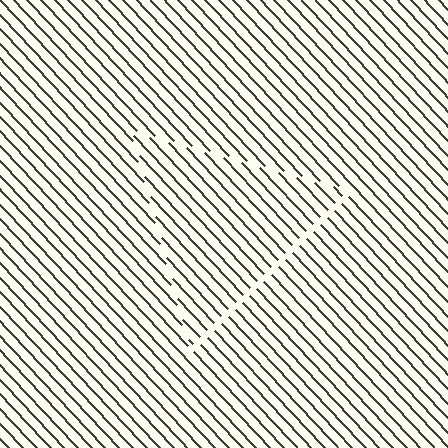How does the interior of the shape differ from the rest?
The interior of the shape contains the same grating, shifted by half a period — the contour is defined by the phase discontinuity where line-ends from the inner and outer gratings abut.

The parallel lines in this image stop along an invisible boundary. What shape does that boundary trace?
An illusory triangle. The interior of the shape contains the same grating, shifted by half a period — the contour is defined by the phase discontinuity where line-ends from the inner and outer gratings abut.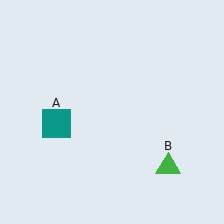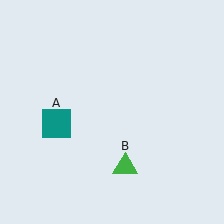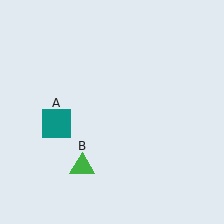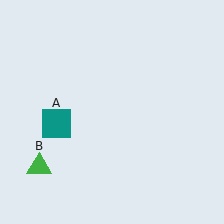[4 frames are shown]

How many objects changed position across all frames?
1 object changed position: green triangle (object B).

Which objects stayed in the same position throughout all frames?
Teal square (object A) remained stationary.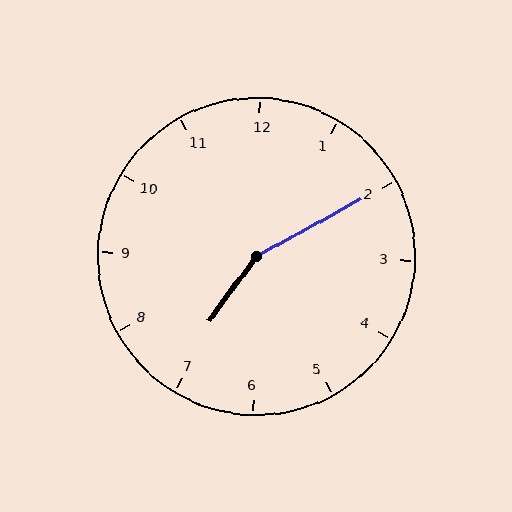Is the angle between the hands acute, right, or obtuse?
It is obtuse.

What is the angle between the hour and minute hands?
Approximately 155 degrees.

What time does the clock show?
7:10.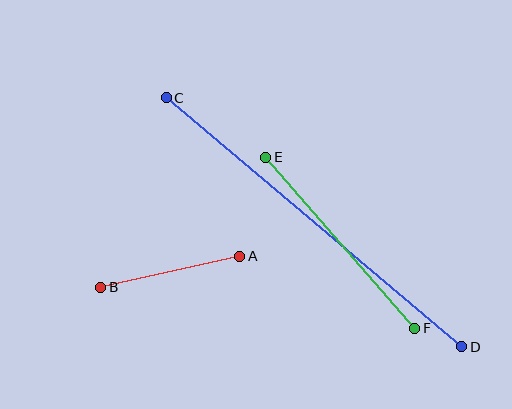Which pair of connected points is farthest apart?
Points C and D are farthest apart.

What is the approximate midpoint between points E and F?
The midpoint is at approximately (340, 243) pixels.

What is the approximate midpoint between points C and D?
The midpoint is at approximately (314, 222) pixels.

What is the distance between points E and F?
The distance is approximately 227 pixels.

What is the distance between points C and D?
The distance is approximately 386 pixels.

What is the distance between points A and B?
The distance is approximately 142 pixels.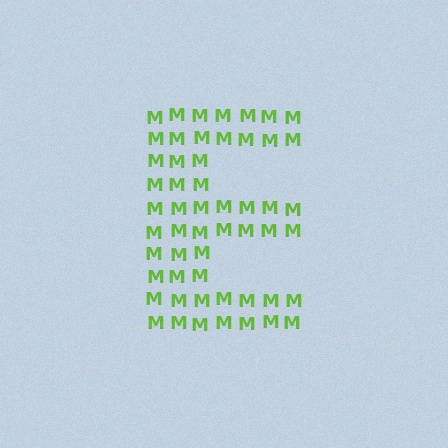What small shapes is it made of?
It is made of small letter M's.